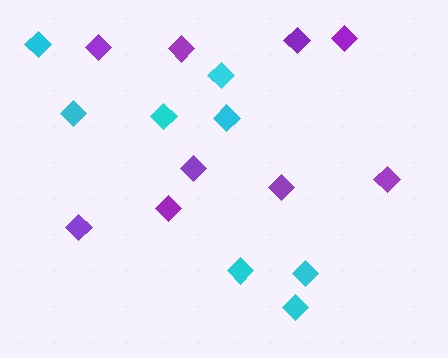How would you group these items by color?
There are 2 groups: one group of purple diamonds (9) and one group of cyan diamonds (8).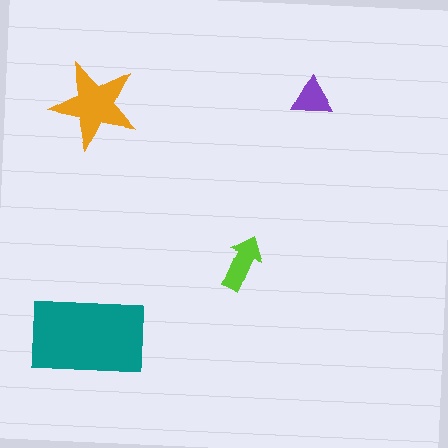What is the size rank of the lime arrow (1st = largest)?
3rd.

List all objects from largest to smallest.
The teal rectangle, the orange star, the lime arrow, the purple triangle.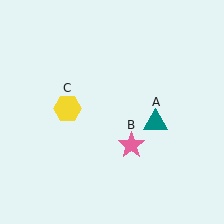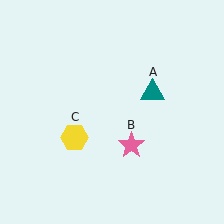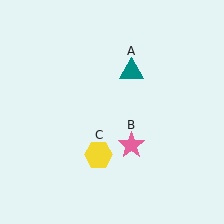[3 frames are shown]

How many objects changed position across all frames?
2 objects changed position: teal triangle (object A), yellow hexagon (object C).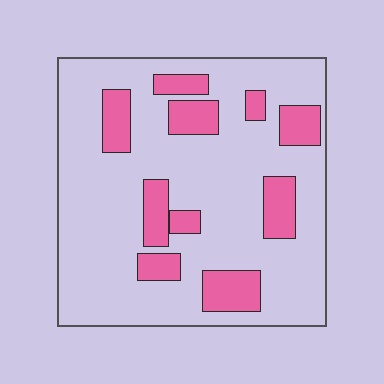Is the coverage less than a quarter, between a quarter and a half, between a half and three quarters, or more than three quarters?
Less than a quarter.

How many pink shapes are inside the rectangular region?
10.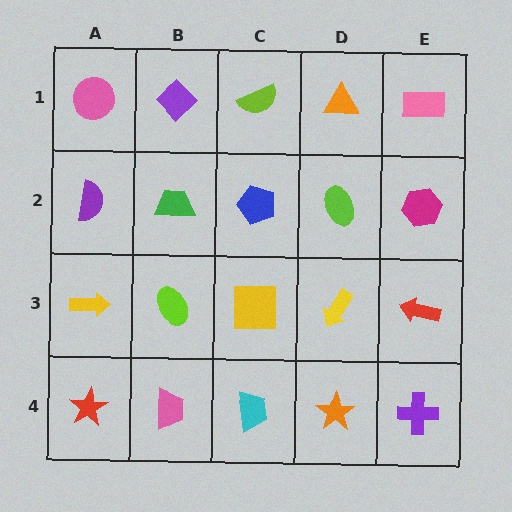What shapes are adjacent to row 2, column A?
A pink circle (row 1, column A), a yellow arrow (row 3, column A), a green trapezoid (row 2, column B).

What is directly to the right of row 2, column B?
A blue pentagon.